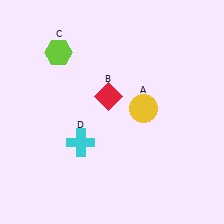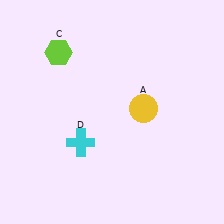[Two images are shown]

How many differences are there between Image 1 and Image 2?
There is 1 difference between the two images.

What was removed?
The red diamond (B) was removed in Image 2.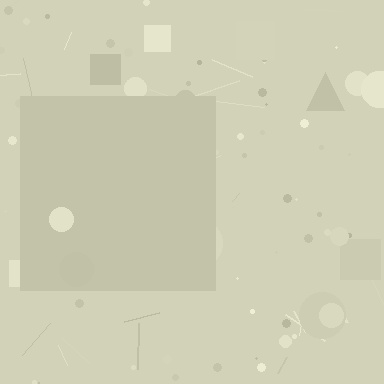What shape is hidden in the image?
A square is hidden in the image.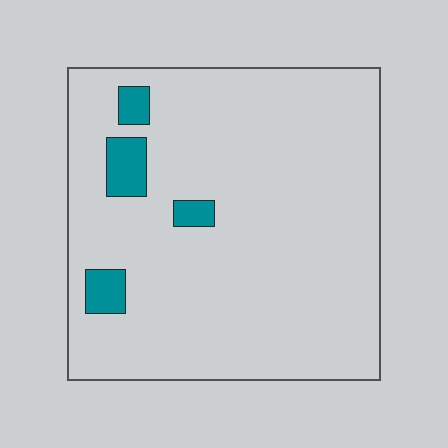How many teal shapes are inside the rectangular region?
4.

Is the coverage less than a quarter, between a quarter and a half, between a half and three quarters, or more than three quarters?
Less than a quarter.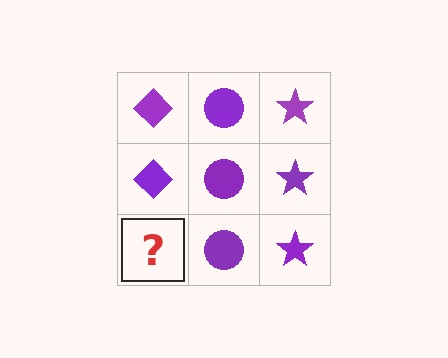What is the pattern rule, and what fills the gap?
The rule is that each column has a consistent shape. The gap should be filled with a purple diamond.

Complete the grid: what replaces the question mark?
The question mark should be replaced with a purple diamond.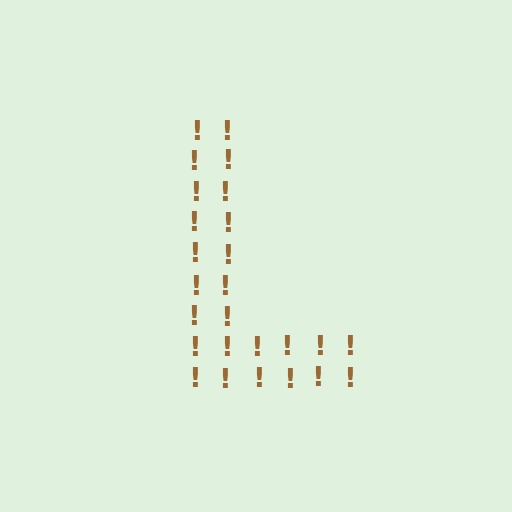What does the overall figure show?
The overall figure shows the letter L.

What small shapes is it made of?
It is made of small exclamation marks.